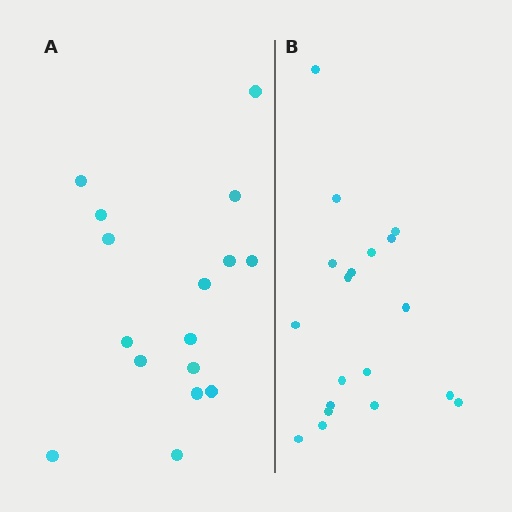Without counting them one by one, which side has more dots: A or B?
Region B (the right region) has more dots.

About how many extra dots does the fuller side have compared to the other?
Region B has just a few more — roughly 2 or 3 more dots than region A.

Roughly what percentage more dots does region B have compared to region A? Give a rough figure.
About 20% more.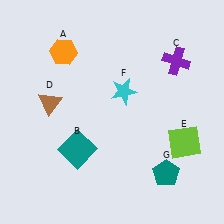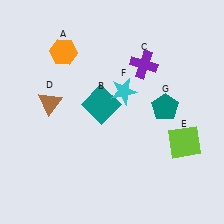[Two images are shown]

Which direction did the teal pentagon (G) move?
The teal pentagon (G) moved up.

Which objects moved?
The objects that moved are: the teal square (B), the purple cross (C), the teal pentagon (G).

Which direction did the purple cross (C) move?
The purple cross (C) moved left.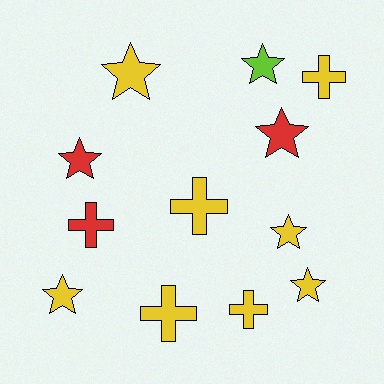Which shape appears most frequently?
Star, with 7 objects.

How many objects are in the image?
There are 12 objects.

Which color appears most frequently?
Yellow, with 8 objects.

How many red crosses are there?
There is 1 red cross.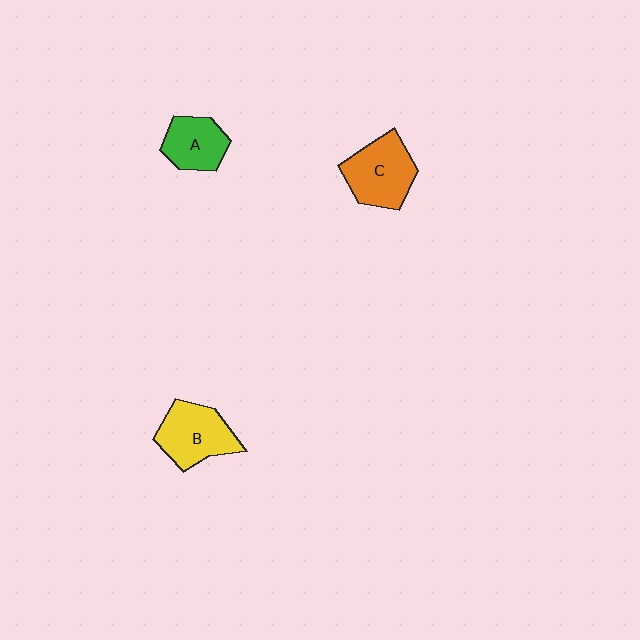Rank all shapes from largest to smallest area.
From largest to smallest: C (orange), B (yellow), A (green).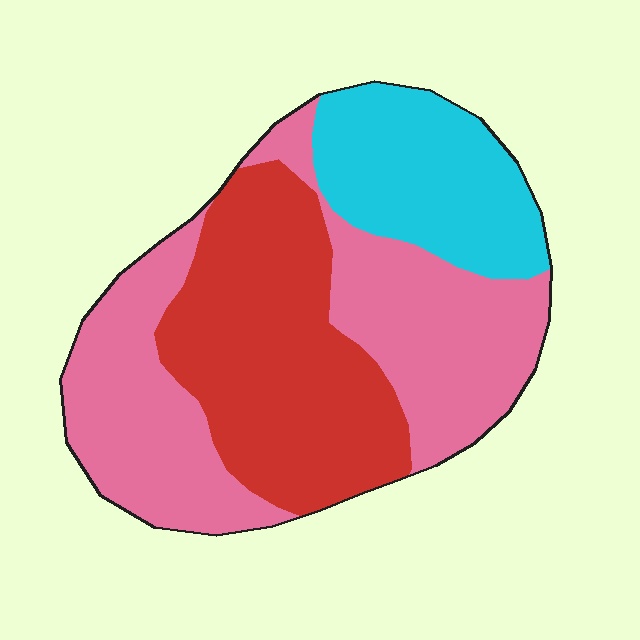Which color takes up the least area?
Cyan, at roughly 20%.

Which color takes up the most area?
Pink, at roughly 45%.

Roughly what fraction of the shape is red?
Red takes up about one third (1/3) of the shape.